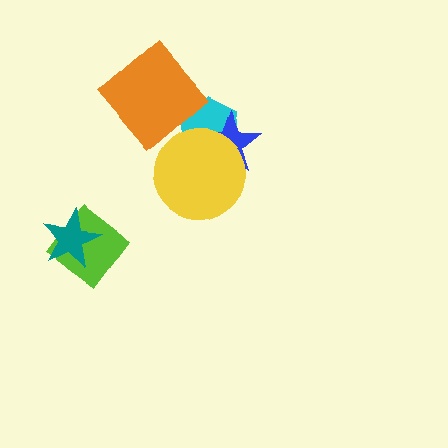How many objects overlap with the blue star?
2 objects overlap with the blue star.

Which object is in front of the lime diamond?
The teal star is in front of the lime diamond.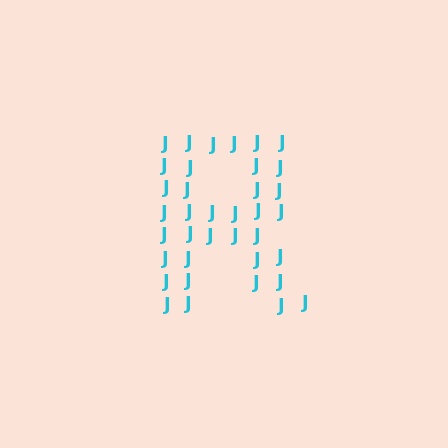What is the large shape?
The large shape is the letter R.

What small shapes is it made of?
It is made of small letter J's.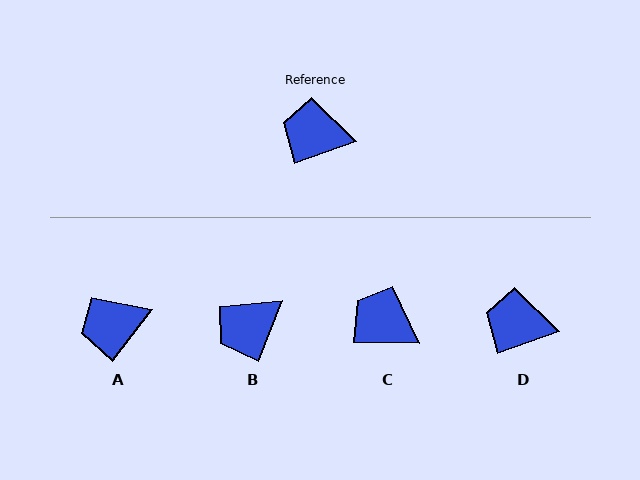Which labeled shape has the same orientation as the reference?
D.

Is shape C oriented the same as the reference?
No, it is off by about 20 degrees.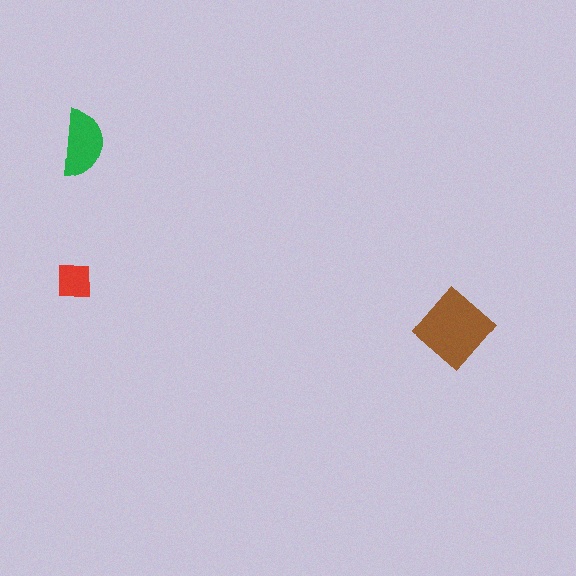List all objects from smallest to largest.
The red square, the green semicircle, the brown diamond.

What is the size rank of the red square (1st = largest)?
3rd.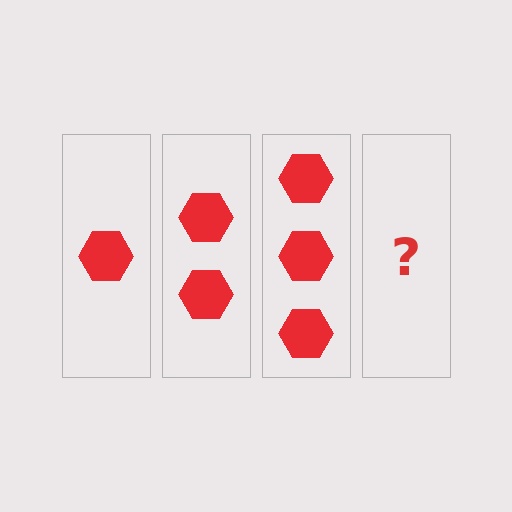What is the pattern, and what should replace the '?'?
The pattern is that each step adds one more hexagon. The '?' should be 4 hexagons.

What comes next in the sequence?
The next element should be 4 hexagons.